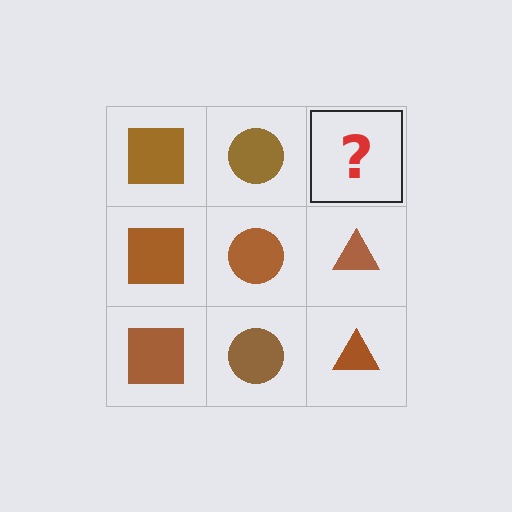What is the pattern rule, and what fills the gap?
The rule is that each column has a consistent shape. The gap should be filled with a brown triangle.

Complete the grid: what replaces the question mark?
The question mark should be replaced with a brown triangle.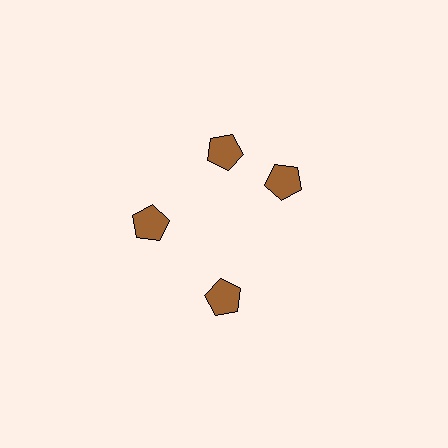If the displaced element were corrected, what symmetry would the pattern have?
It would have 4-fold rotational symmetry — the pattern would map onto itself every 90 degrees.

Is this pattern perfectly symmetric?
No. The 4 brown pentagons are arranged in a ring, but one element near the 3 o'clock position is rotated out of alignment along the ring, breaking the 4-fold rotational symmetry.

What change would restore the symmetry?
The symmetry would be restored by rotating it back into even spacing with its neighbors so that all 4 pentagons sit at equal angles and equal distance from the center.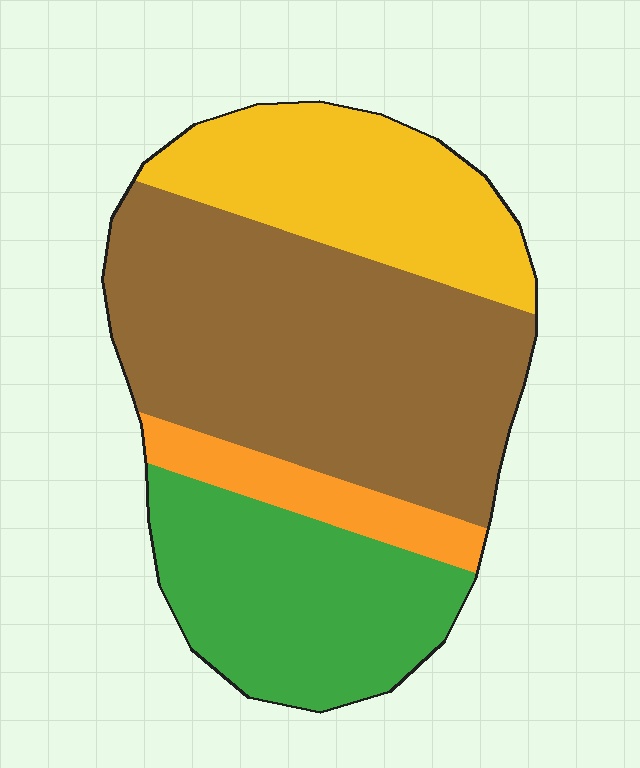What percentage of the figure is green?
Green takes up about one quarter (1/4) of the figure.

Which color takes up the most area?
Brown, at roughly 45%.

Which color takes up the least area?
Orange, at roughly 10%.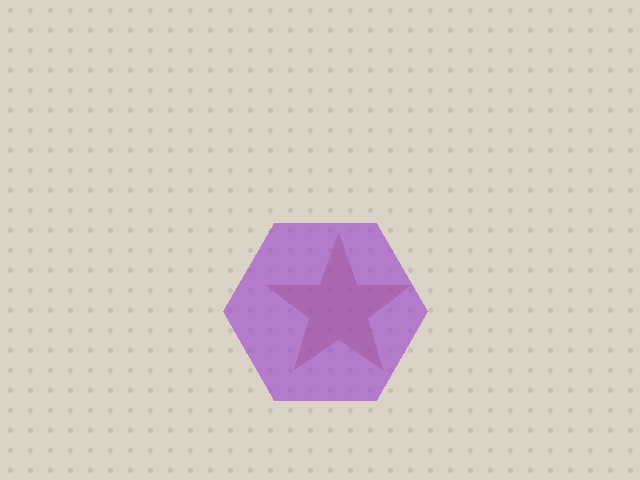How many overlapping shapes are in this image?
There are 2 overlapping shapes in the image.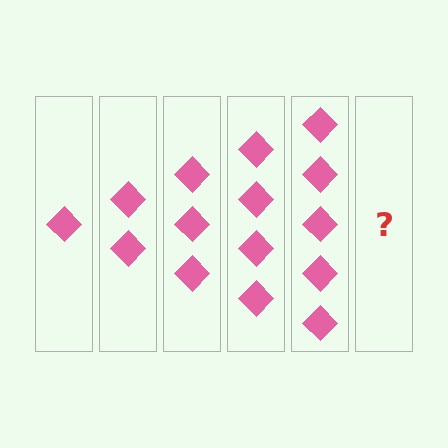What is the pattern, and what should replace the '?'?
The pattern is that each step adds one more diamond. The '?' should be 6 diamonds.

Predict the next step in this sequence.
The next step is 6 diamonds.